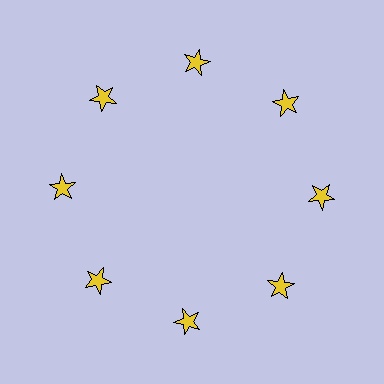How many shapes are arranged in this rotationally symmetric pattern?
There are 8 shapes, arranged in 8 groups of 1.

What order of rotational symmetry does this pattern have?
This pattern has 8-fold rotational symmetry.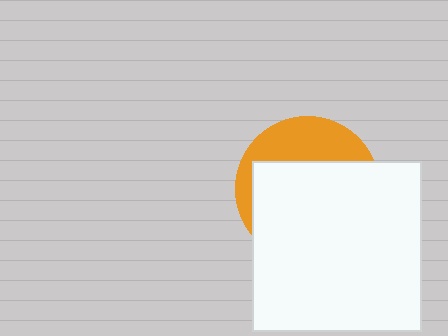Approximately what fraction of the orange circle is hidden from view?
Roughly 68% of the orange circle is hidden behind the white square.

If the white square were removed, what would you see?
You would see the complete orange circle.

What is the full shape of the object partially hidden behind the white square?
The partially hidden object is an orange circle.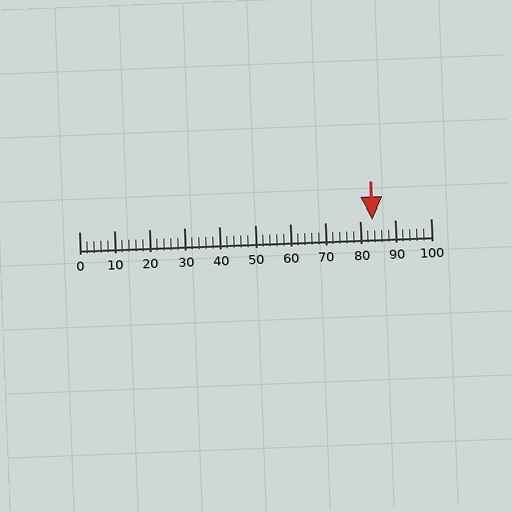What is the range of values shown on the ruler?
The ruler shows values from 0 to 100.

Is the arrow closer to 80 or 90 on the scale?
The arrow is closer to 80.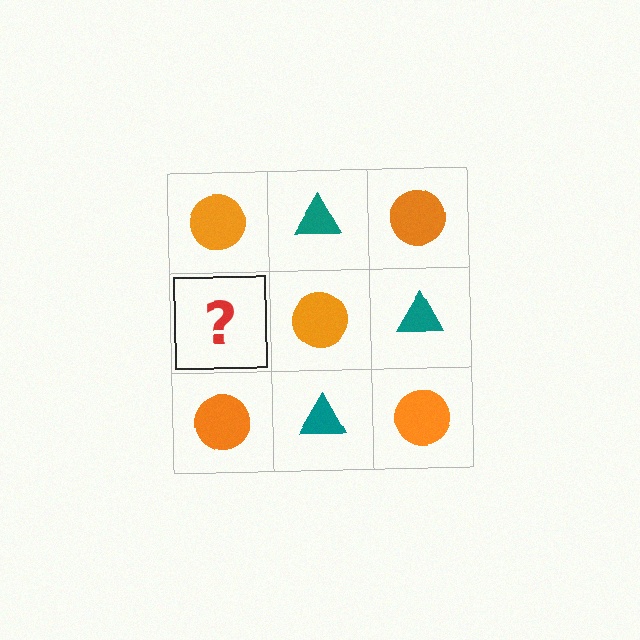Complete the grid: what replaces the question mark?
The question mark should be replaced with a teal triangle.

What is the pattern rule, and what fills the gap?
The rule is that it alternates orange circle and teal triangle in a checkerboard pattern. The gap should be filled with a teal triangle.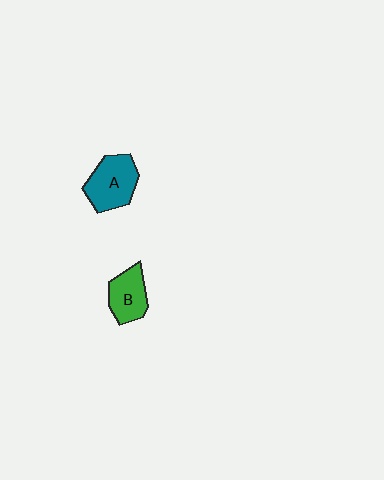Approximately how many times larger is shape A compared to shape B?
Approximately 1.3 times.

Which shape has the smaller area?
Shape B (green).